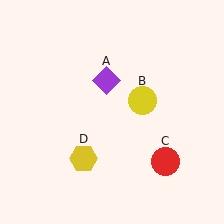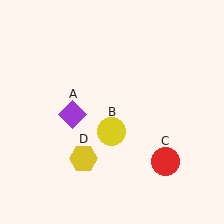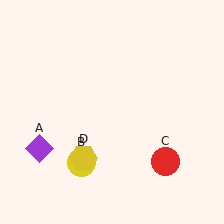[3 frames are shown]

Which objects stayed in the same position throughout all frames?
Red circle (object C) and yellow hexagon (object D) remained stationary.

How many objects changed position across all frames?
2 objects changed position: purple diamond (object A), yellow circle (object B).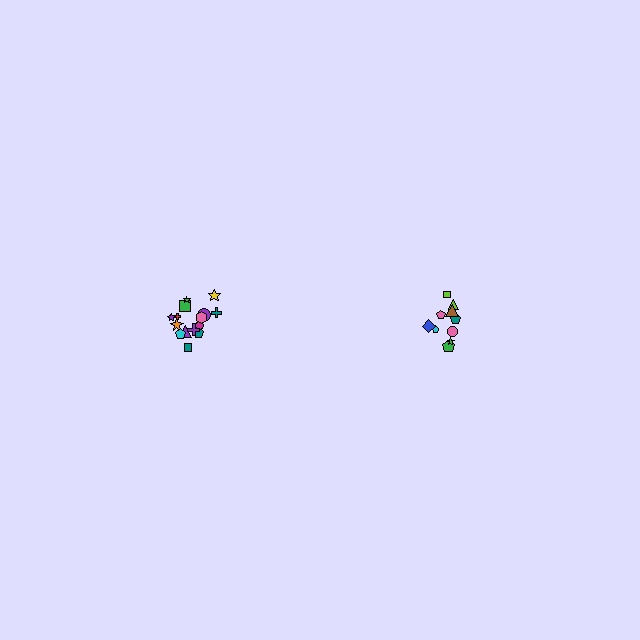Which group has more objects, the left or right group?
The left group.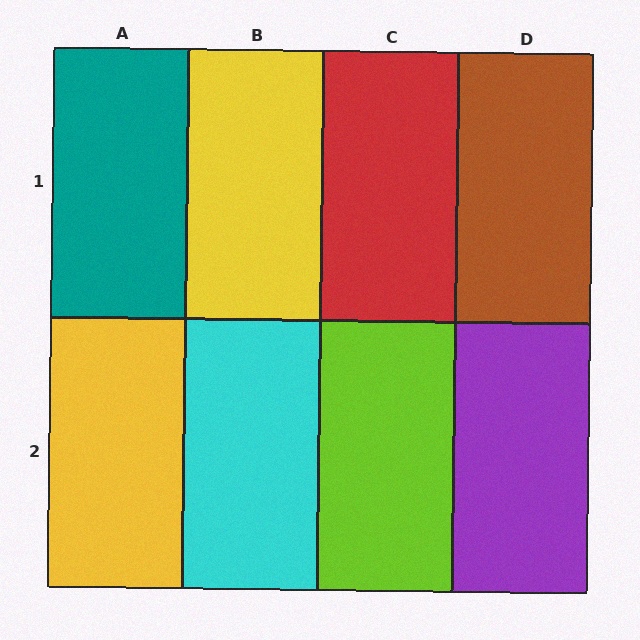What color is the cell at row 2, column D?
Purple.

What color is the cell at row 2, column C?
Lime.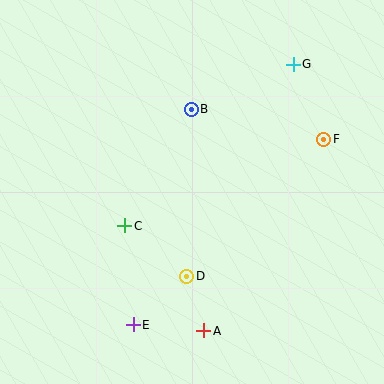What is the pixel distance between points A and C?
The distance between A and C is 131 pixels.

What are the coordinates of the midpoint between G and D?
The midpoint between G and D is at (240, 170).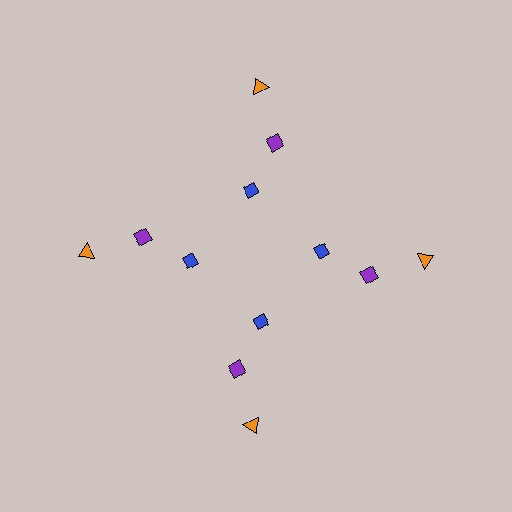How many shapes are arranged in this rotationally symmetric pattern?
There are 12 shapes, arranged in 4 groups of 3.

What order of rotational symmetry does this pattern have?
This pattern has 4-fold rotational symmetry.